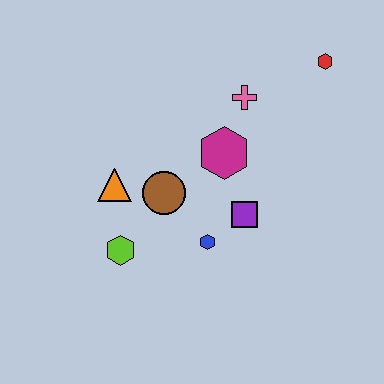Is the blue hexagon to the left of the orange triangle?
No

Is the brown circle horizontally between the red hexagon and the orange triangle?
Yes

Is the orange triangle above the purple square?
Yes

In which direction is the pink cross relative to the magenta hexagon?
The pink cross is above the magenta hexagon.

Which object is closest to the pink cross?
The magenta hexagon is closest to the pink cross.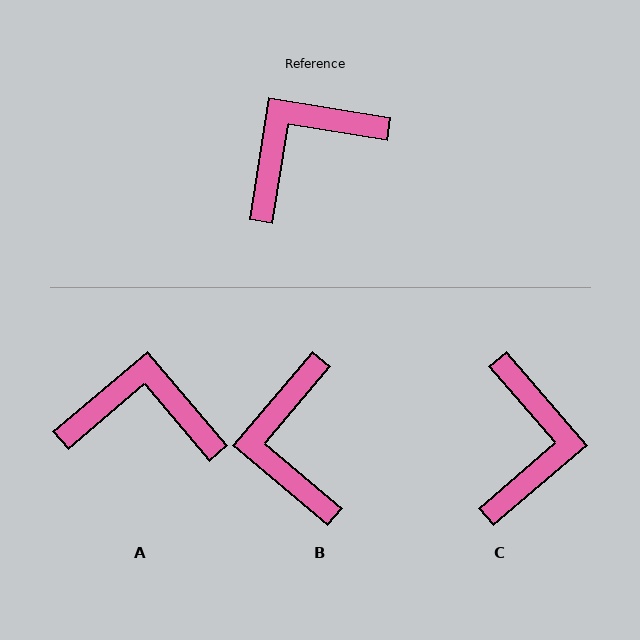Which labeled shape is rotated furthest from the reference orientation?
C, about 130 degrees away.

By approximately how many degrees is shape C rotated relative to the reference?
Approximately 130 degrees clockwise.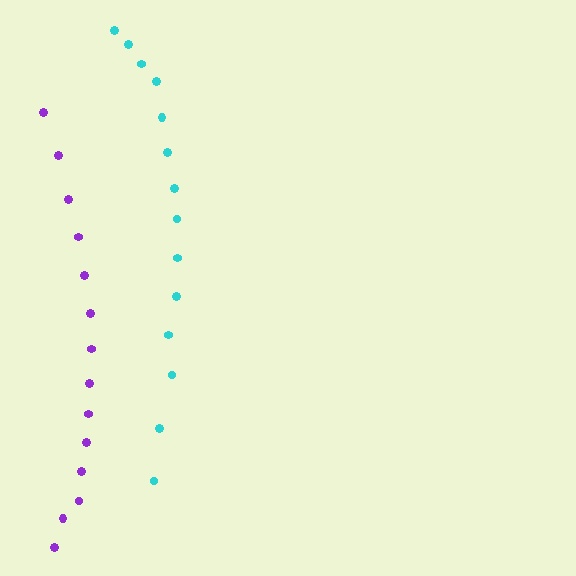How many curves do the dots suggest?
There are 2 distinct paths.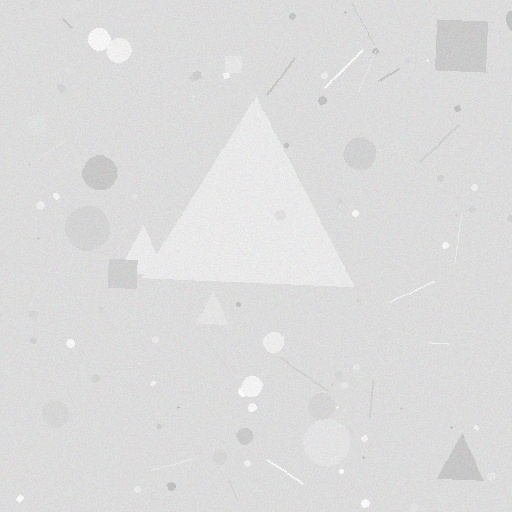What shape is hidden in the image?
A triangle is hidden in the image.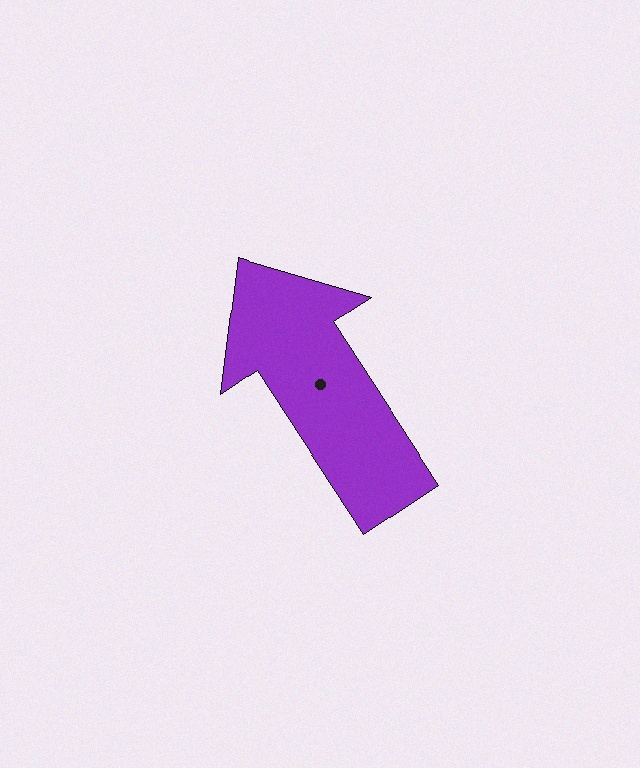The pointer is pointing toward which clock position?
Roughly 11 o'clock.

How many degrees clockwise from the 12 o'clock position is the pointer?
Approximately 327 degrees.